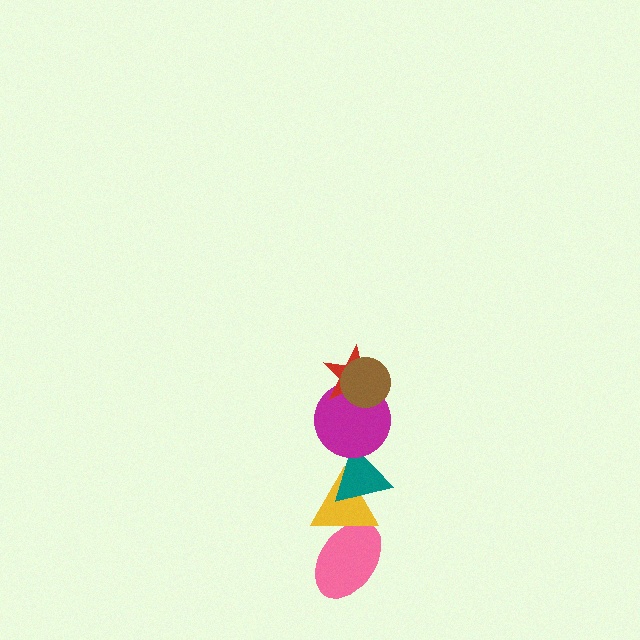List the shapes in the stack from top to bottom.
From top to bottom: the brown circle, the red star, the magenta circle, the teal triangle, the yellow triangle, the pink ellipse.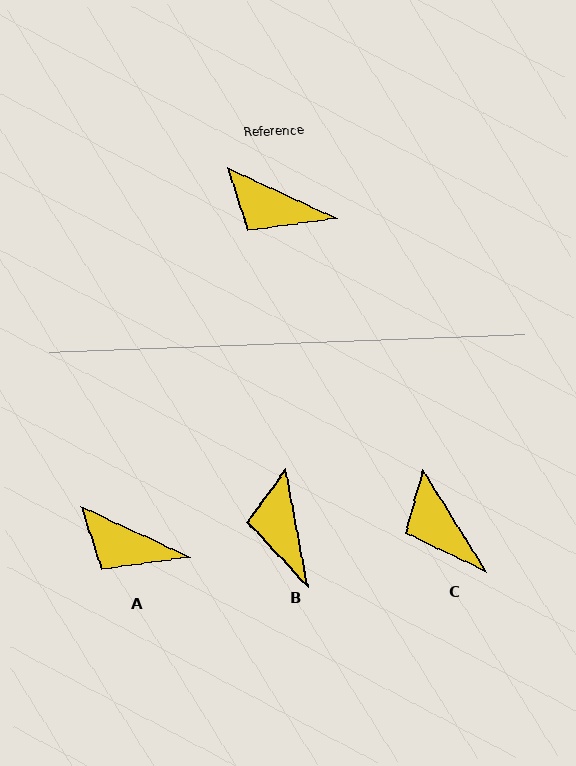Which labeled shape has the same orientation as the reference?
A.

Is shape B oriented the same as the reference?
No, it is off by about 54 degrees.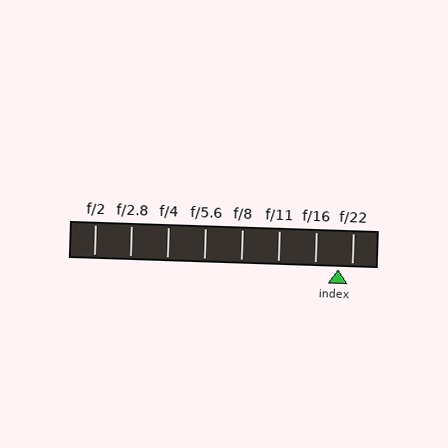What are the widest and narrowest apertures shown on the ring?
The widest aperture shown is f/2 and the narrowest is f/22.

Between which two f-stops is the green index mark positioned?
The index mark is between f/16 and f/22.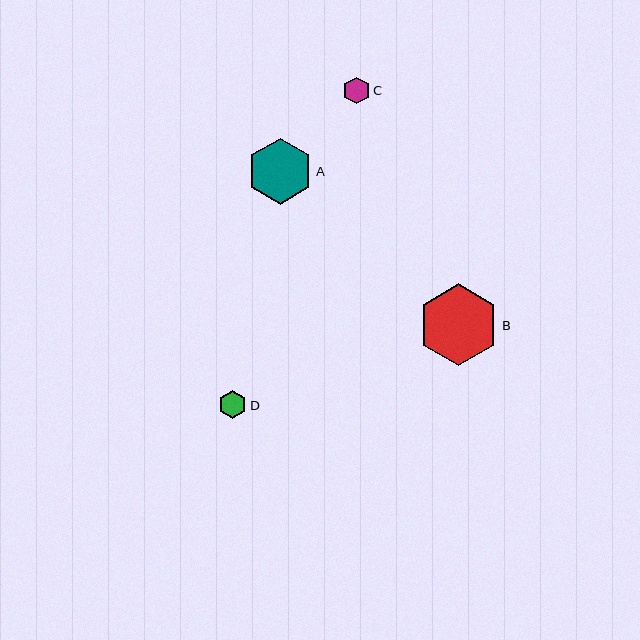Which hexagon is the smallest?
Hexagon C is the smallest with a size of approximately 27 pixels.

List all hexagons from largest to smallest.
From largest to smallest: B, A, D, C.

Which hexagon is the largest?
Hexagon B is the largest with a size of approximately 82 pixels.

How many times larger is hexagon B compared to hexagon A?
Hexagon B is approximately 1.2 times the size of hexagon A.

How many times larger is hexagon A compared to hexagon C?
Hexagon A is approximately 2.5 times the size of hexagon C.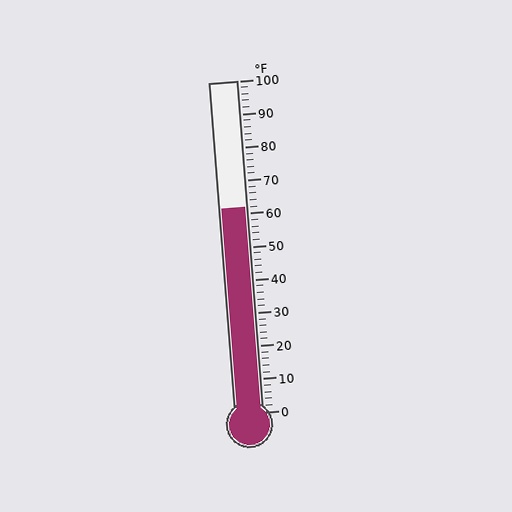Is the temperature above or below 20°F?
The temperature is above 20°F.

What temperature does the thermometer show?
The thermometer shows approximately 62°F.